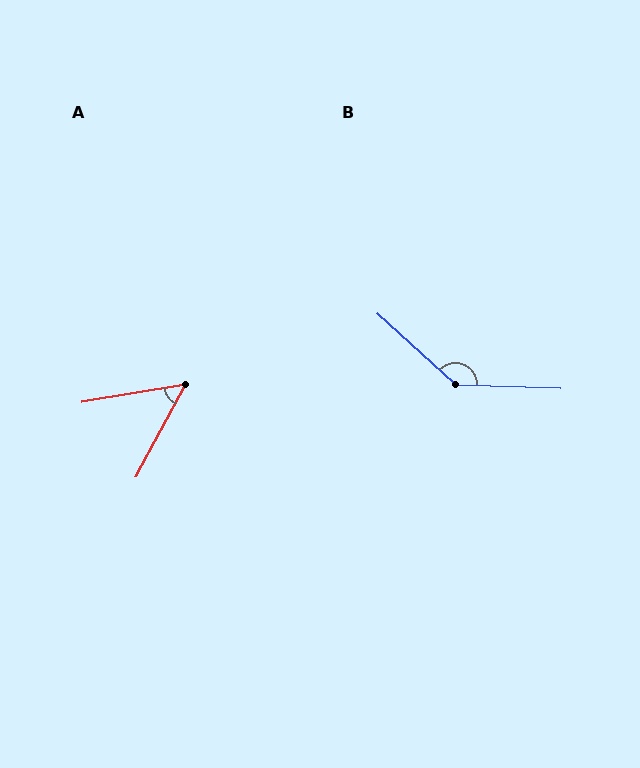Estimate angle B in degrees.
Approximately 140 degrees.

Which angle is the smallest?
A, at approximately 52 degrees.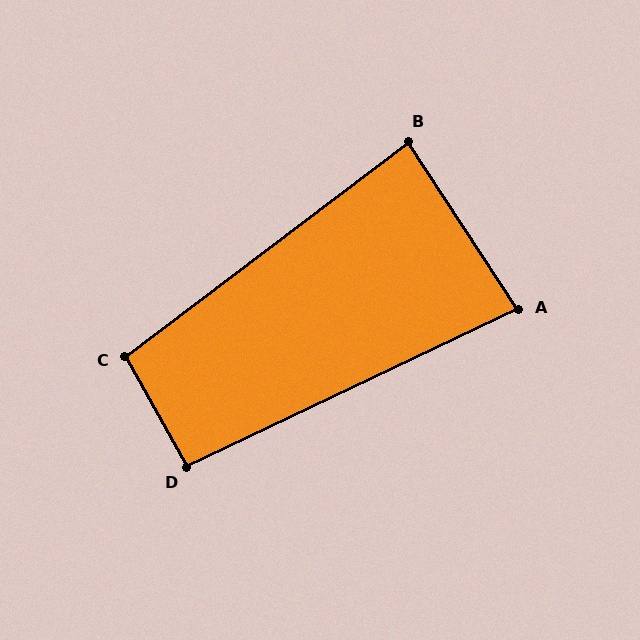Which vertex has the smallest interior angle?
A, at approximately 82 degrees.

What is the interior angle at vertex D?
Approximately 94 degrees (approximately right).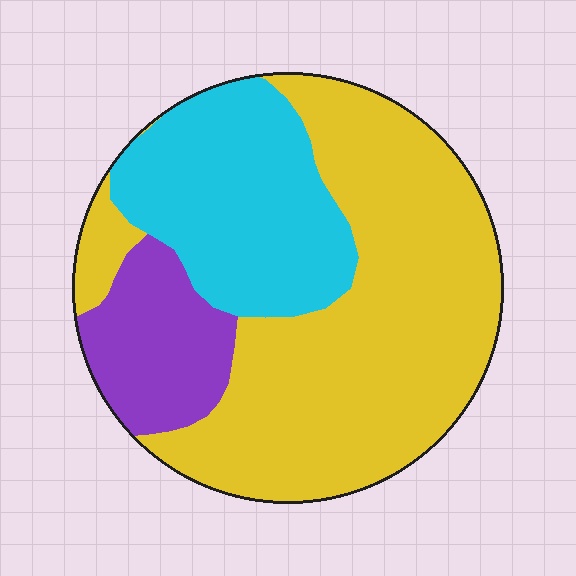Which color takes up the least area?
Purple, at roughly 15%.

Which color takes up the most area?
Yellow, at roughly 60%.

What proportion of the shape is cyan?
Cyan covers 27% of the shape.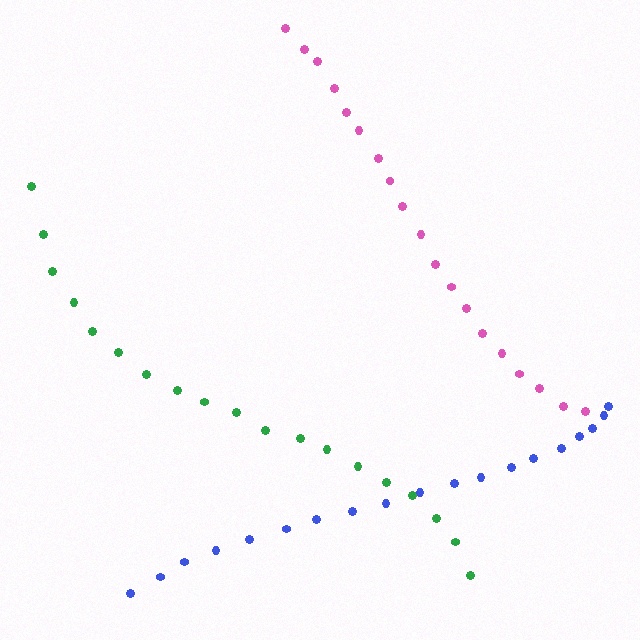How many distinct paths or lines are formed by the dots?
There are 3 distinct paths.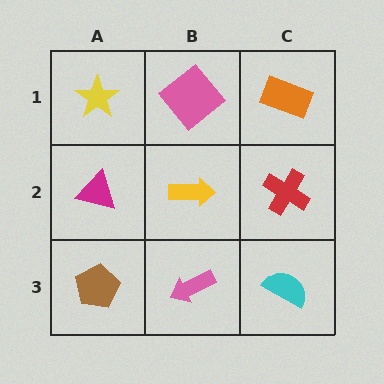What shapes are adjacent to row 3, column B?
A yellow arrow (row 2, column B), a brown pentagon (row 3, column A), a cyan semicircle (row 3, column C).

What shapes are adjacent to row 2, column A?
A yellow star (row 1, column A), a brown pentagon (row 3, column A), a yellow arrow (row 2, column B).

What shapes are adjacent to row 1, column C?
A red cross (row 2, column C), a pink diamond (row 1, column B).